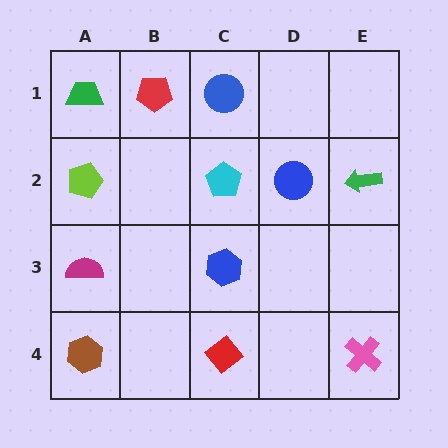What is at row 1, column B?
A red pentagon.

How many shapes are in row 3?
2 shapes.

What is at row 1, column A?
A green trapezoid.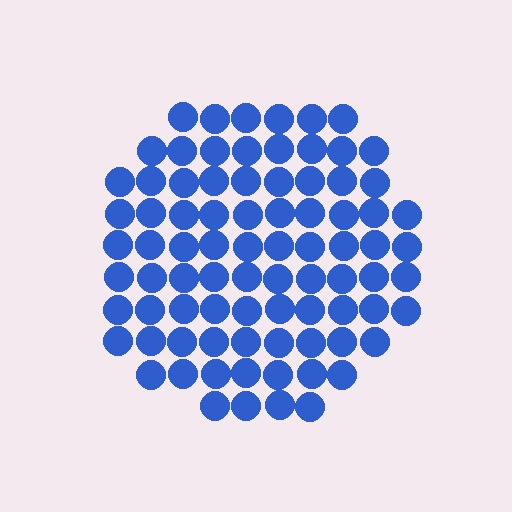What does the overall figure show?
The overall figure shows a circle.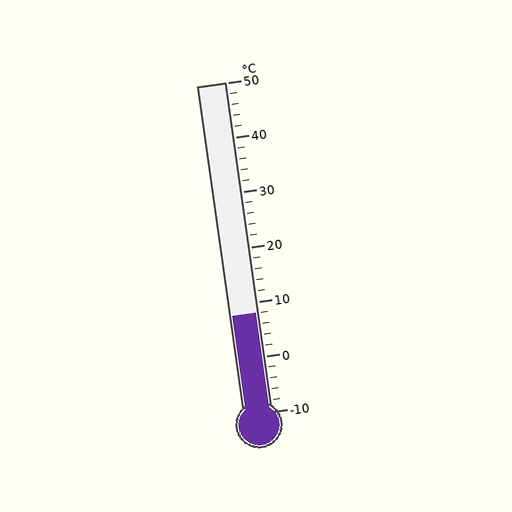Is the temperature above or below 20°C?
The temperature is below 20°C.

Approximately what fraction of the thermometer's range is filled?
The thermometer is filled to approximately 30% of its range.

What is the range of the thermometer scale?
The thermometer scale ranges from -10°C to 50°C.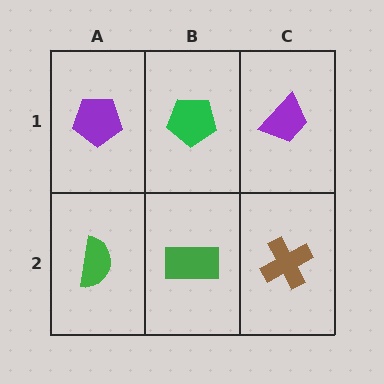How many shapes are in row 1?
3 shapes.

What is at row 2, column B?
A green rectangle.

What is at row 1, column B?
A green pentagon.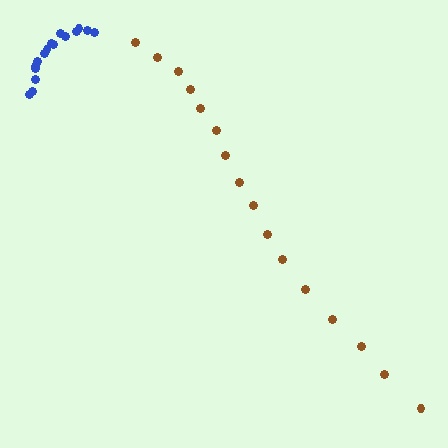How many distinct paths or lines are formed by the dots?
There are 2 distinct paths.